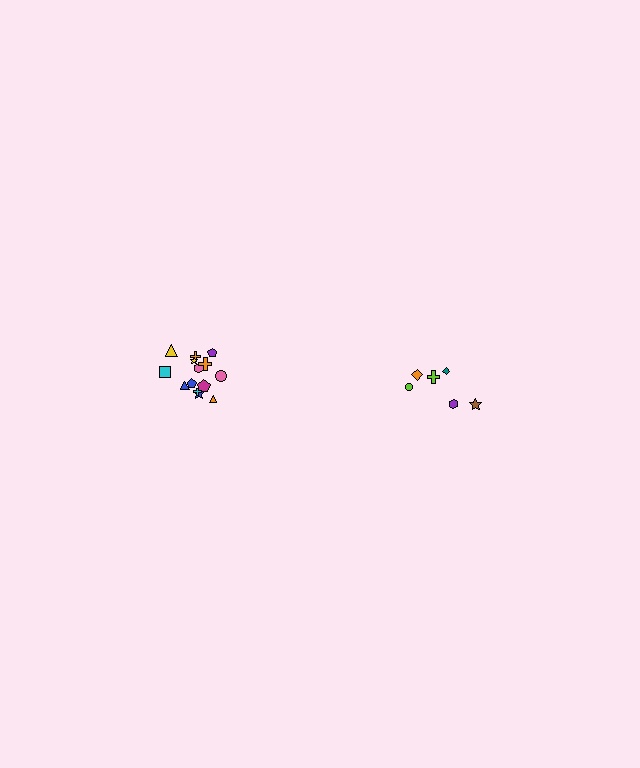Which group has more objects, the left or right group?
The left group.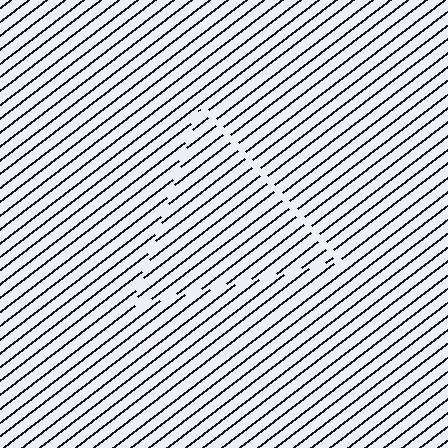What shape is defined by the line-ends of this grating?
An illusory triangle. The interior of the shape contains the same grating, shifted by half a period — the contour is defined by the phase discontinuity where line-ends from the inner and outer gratings abut.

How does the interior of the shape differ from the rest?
The interior of the shape contains the same grating, shifted by half a period — the contour is defined by the phase discontinuity where line-ends from the inner and outer gratings abut.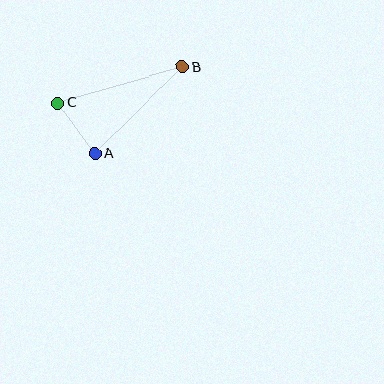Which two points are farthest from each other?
Points B and C are farthest from each other.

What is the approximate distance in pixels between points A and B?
The distance between A and B is approximately 123 pixels.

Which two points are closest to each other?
Points A and C are closest to each other.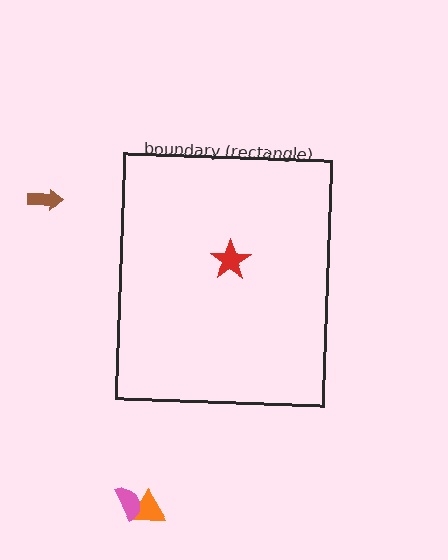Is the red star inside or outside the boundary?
Inside.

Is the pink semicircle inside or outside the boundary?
Outside.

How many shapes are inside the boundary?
1 inside, 3 outside.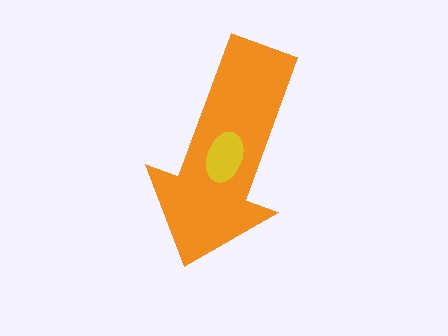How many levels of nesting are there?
2.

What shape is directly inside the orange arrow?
The yellow ellipse.